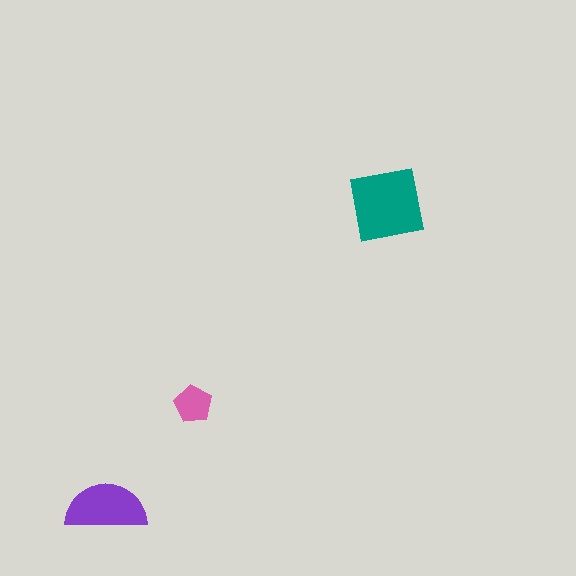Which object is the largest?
The teal square.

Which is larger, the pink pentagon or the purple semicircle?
The purple semicircle.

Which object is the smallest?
The pink pentagon.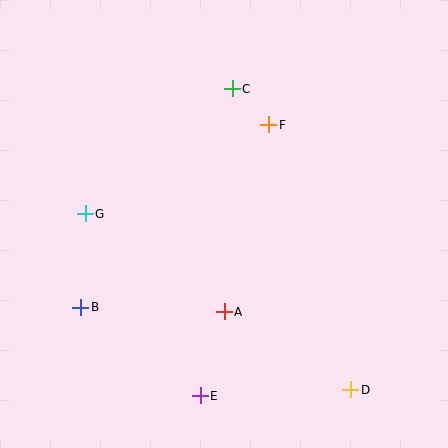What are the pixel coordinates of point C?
Point C is at (232, 89).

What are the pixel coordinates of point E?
Point E is at (200, 396).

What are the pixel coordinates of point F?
Point F is at (269, 125).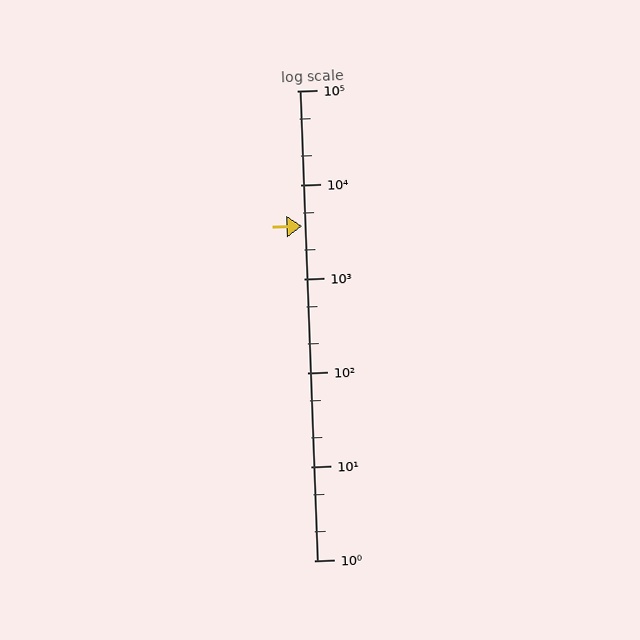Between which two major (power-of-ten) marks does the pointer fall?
The pointer is between 1000 and 10000.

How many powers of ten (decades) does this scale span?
The scale spans 5 decades, from 1 to 100000.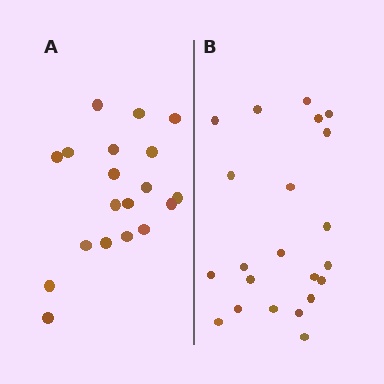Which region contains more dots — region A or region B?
Region B (the right region) has more dots.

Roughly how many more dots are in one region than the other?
Region B has just a few more — roughly 2 or 3 more dots than region A.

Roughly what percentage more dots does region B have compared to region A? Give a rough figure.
About 15% more.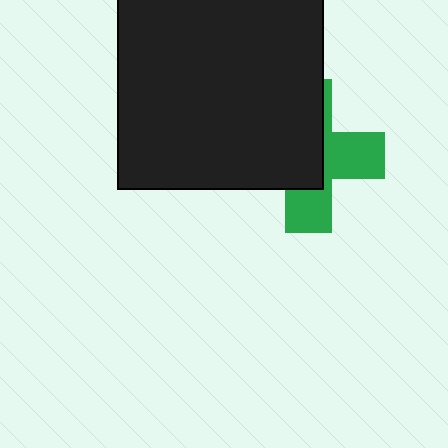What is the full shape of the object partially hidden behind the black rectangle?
The partially hidden object is a green cross.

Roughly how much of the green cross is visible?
A small part of it is visible (roughly 45%).